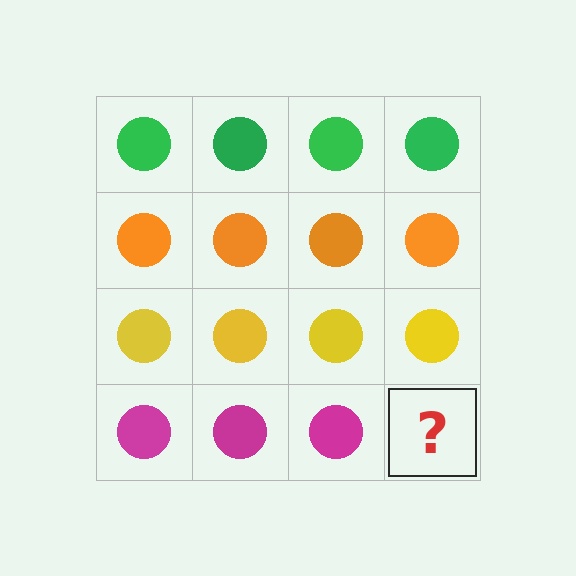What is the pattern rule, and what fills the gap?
The rule is that each row has a consistent color. The gap should be filled with a magenta circle.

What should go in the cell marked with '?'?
The missing cell should contain a magenta circle.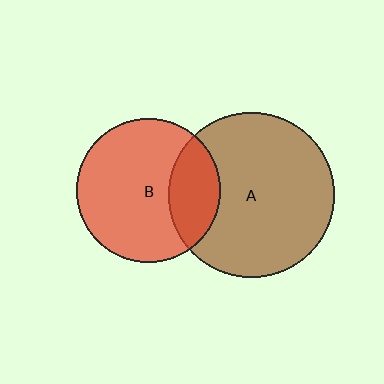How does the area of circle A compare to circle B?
Approximately 1.3 times.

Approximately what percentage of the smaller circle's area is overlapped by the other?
Approximately 25%.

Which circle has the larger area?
Circle A (brown).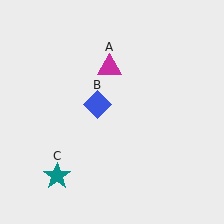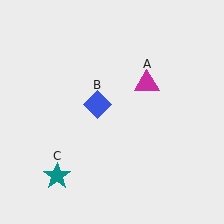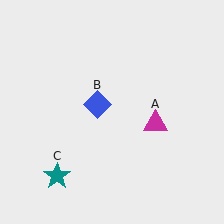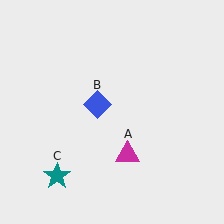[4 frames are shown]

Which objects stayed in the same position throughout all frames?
Blue diamond (object B) and teal star (object C) remained stationary.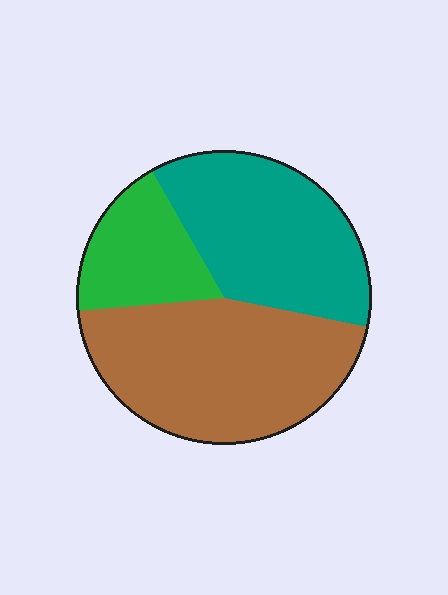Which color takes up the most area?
Brown, at roughly 45%.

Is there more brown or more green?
Brown.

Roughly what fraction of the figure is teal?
Teal covers around 35% of the figure.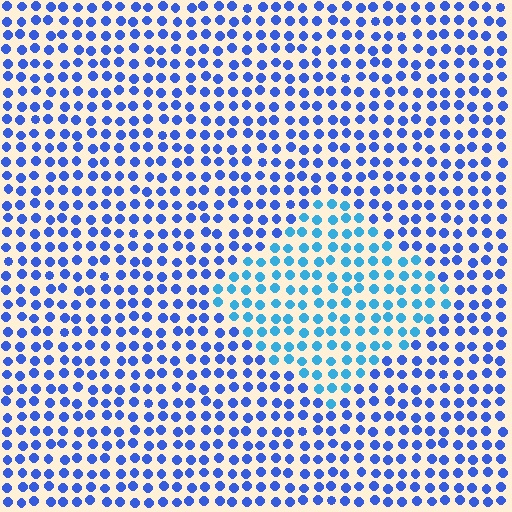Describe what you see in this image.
The image is filled with small blue elements in a uniform arrangement. A diamond-shaped region is visible where the elements are tinted to a slightly different hue, forming a subtle color boundary.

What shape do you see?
I see a diamond.